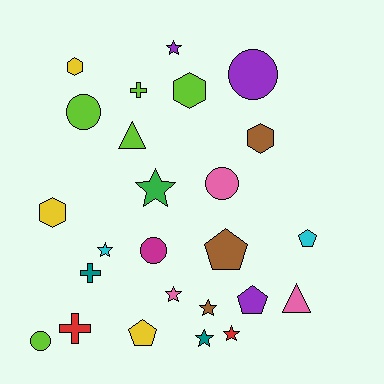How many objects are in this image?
There are 25 objects.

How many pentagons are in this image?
There are 4 pentagons.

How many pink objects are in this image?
There are 3 pink objects.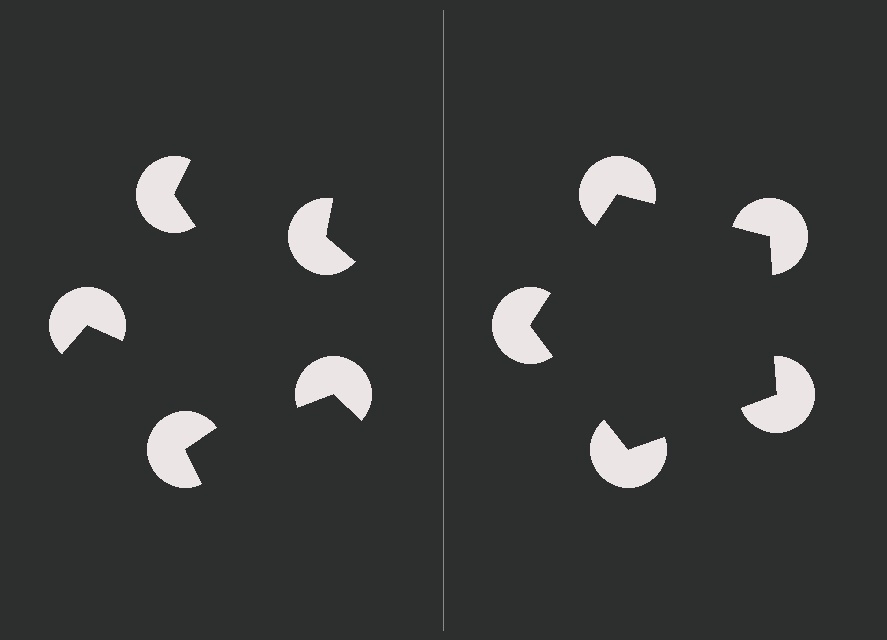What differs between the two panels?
The pac-man discs are positioned identically on both sides; only the wedge orientations differ. On the right they align to a pentagon; on the left they are misaligned.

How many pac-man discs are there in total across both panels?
10 — 5 on each side.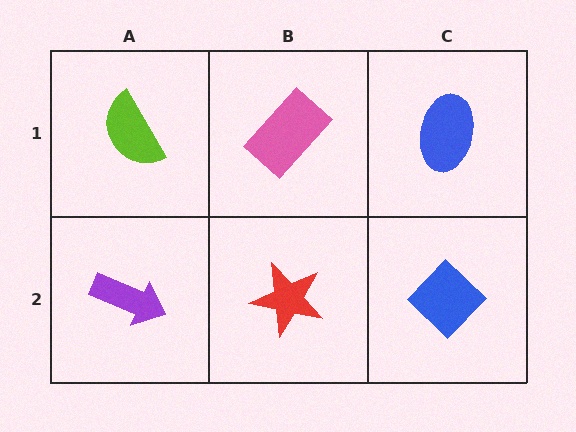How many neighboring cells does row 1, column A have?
2.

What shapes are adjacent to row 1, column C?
A blue diamond (row 2, column C), a pink rectangle (row 1, column B).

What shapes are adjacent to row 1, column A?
A purple arrow (row 2, column A), a pink rectangle (row 1, column B).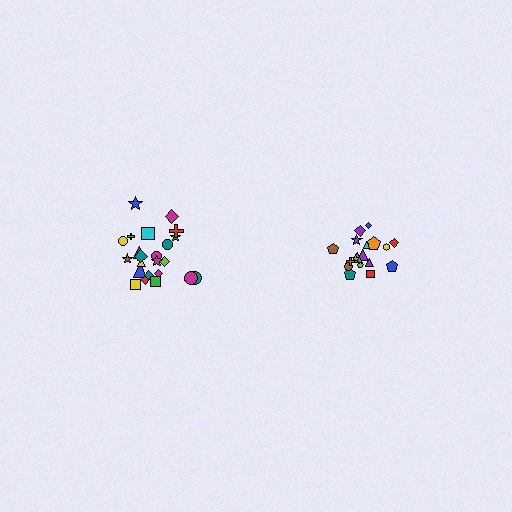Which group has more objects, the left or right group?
The left group.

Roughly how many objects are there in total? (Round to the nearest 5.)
Roughly 45 objects in total.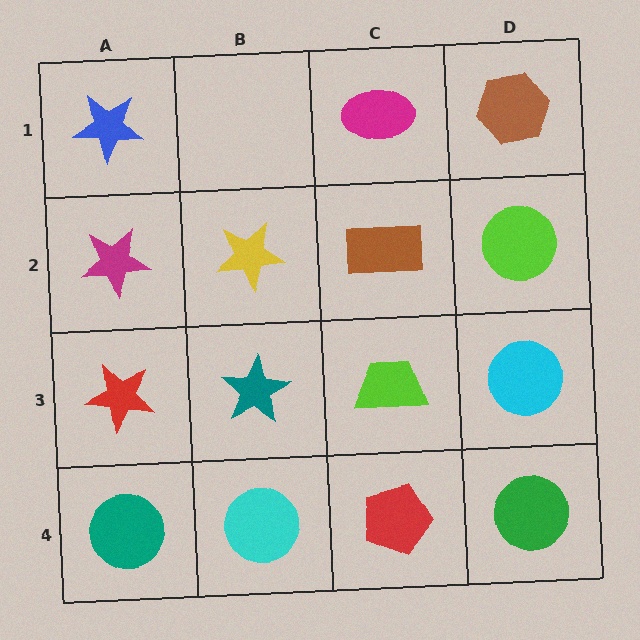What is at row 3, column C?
A lime trapezoid.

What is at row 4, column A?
A teal circle.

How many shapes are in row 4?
4 shapes.